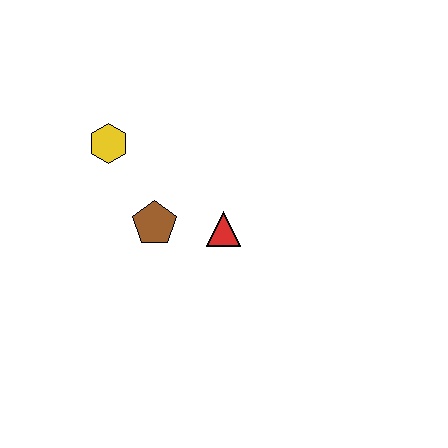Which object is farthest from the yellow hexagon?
The red triangle is farthest from the yellow hexagon.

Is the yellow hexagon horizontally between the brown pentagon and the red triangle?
No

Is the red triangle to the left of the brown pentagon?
No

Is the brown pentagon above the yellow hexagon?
No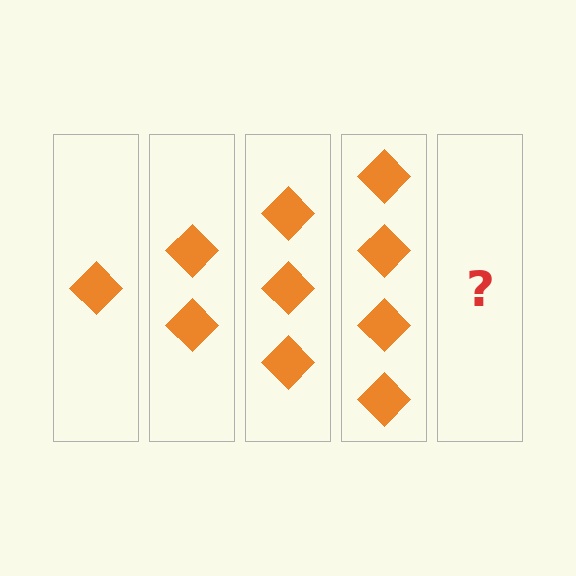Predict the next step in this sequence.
The next step is 5 diamonds.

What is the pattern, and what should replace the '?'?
The pattern is that each step adds one more diamond. The '?' should be 5 diamonds.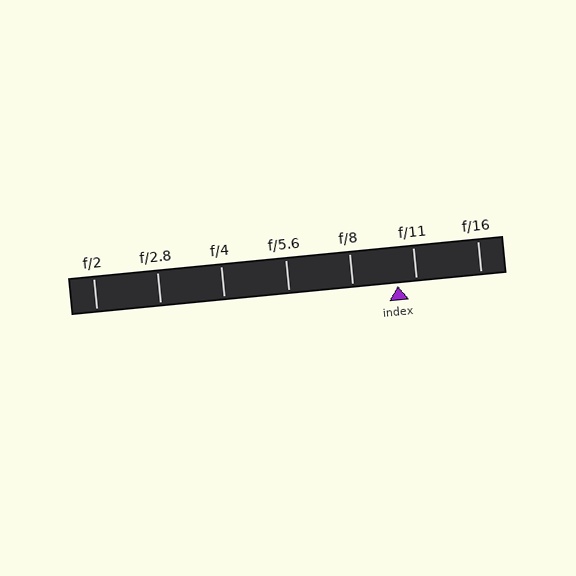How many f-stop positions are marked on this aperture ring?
There are 7 f-stop positions marked.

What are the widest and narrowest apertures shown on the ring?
The widest aperture shown is f/2 and the narrowest is f/16.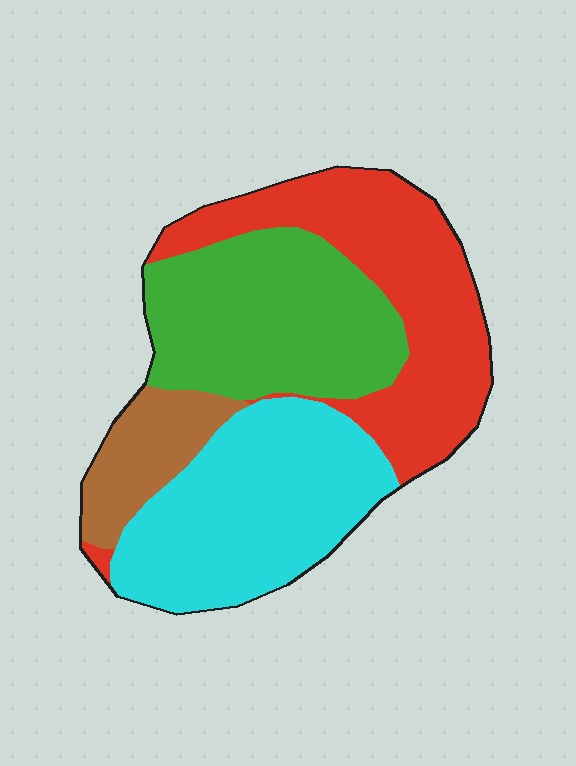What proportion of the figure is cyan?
Cyan covers around 30% of the figure.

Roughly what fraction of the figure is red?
Red takes up about one third (1/3) of the figure.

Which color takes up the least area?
Brown, at roughly 10%.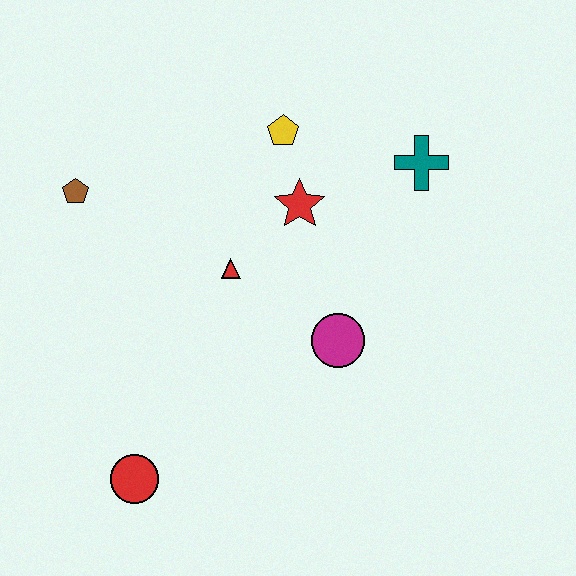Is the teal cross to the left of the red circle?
No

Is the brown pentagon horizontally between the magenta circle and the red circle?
No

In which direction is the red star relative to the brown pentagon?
The red star is to the right of the brown pentagon.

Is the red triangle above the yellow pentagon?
No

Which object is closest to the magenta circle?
The red triangle is closest to the magenta circle.